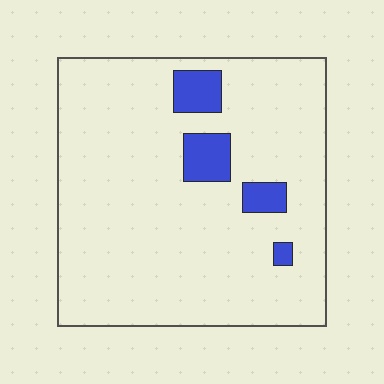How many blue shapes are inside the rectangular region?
4.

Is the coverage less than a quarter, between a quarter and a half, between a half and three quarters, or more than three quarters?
Less than a quarter.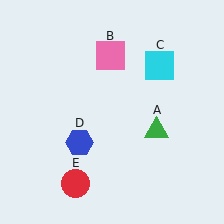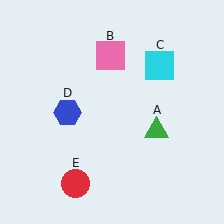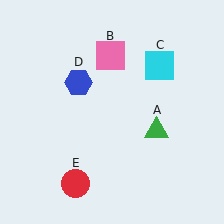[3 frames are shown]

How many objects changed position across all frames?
1 object changed position: blue hexagon (object D).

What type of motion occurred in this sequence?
The blue hexagon (object D) rotated clockwise around the center of the scene.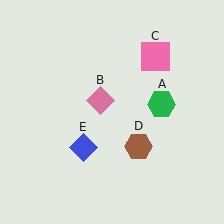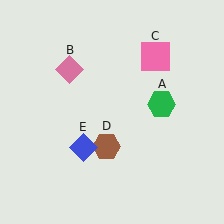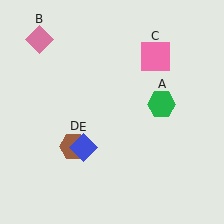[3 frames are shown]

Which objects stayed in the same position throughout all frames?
Green hexagon (object A) and pink square (object C) and blue diamond (object E) remained stationary.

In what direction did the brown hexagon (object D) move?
The brown hexagon (object D) moved left.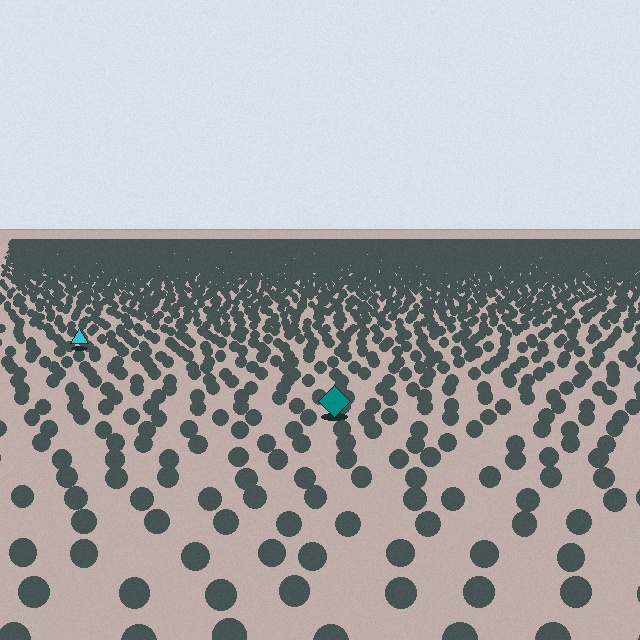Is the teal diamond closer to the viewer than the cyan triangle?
Yes. The teal diamond is closer — you can tell from the texture gradient: the ground texture is coarser near it.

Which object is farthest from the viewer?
The cyan triangle is farthest from the viewer. It appears smaller and the ground texture around it is denser.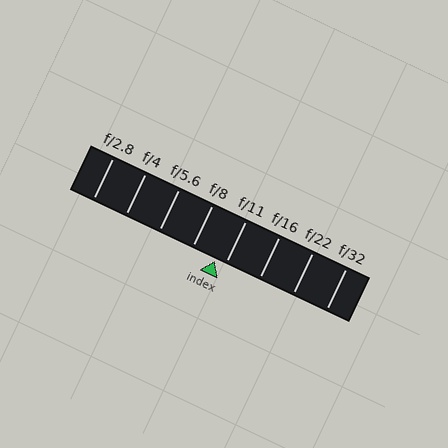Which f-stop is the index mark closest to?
The index mark is closest to f/11.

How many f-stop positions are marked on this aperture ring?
There are 8 f-stop positions marked.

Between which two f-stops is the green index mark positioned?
The index mark is between f/8 and f/11.